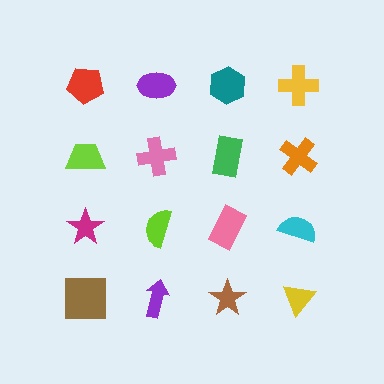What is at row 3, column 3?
A pink rectangle.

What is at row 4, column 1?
A brown square.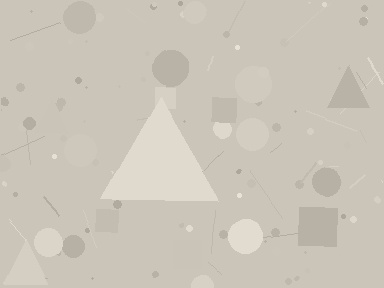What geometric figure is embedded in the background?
A triangle is embedded in the background.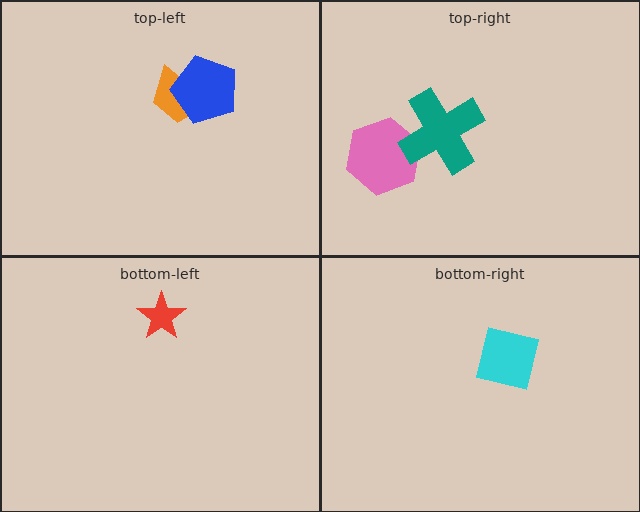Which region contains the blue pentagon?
The top-left region.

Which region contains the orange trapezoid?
The top-left region.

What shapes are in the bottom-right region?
The cyan square.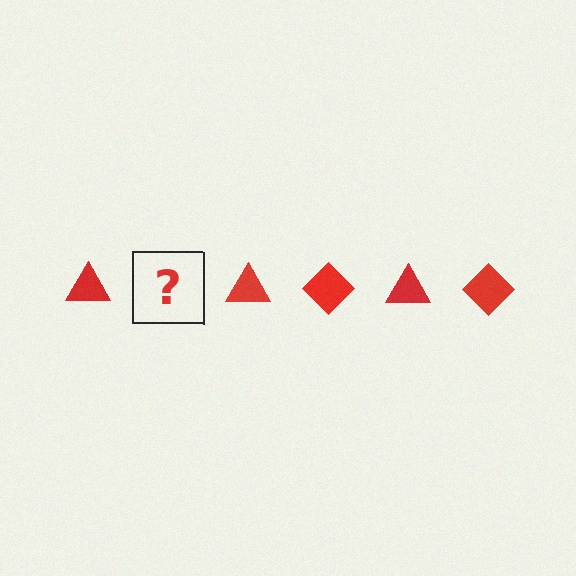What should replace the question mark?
The question mark should be replaced with a red diamond.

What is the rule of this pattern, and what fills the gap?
The rule is that the pattern cycles through triangle, diamond shapes in red. The gap should be filled with a red diamond.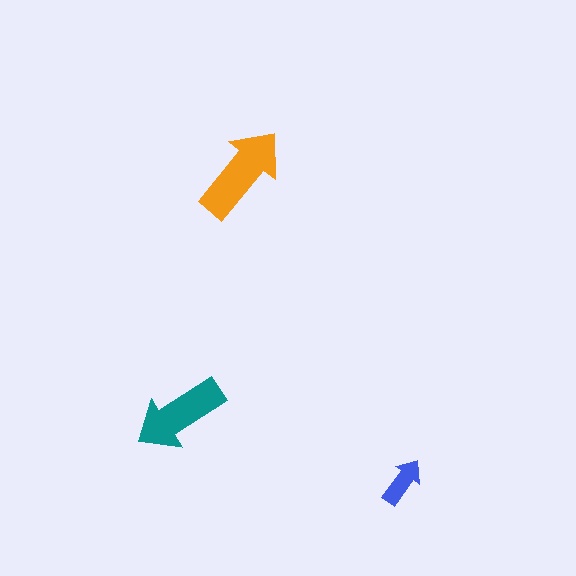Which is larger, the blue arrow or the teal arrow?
The teal one.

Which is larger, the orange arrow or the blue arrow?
The orange one.